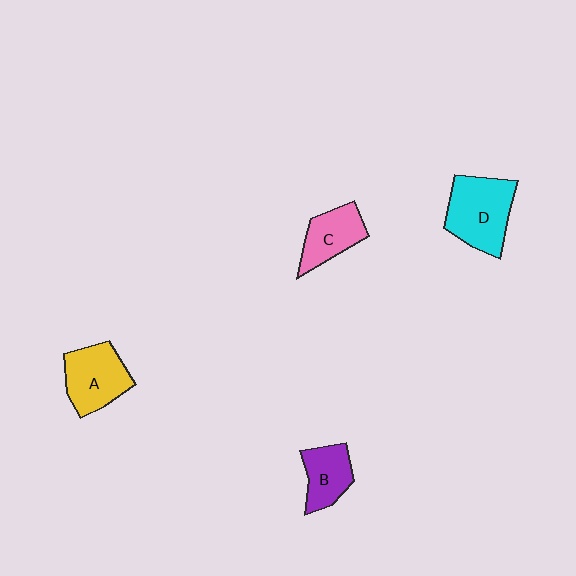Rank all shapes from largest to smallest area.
From largest to smallest: D (cyan), A (yellow), C (pink), B (purple).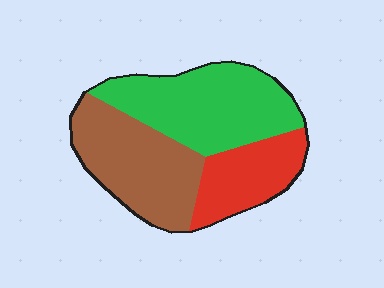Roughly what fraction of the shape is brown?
Brown covers about 35% of the shape.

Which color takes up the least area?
Red, at roughly 25%.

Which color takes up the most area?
Green, at roughly 40%.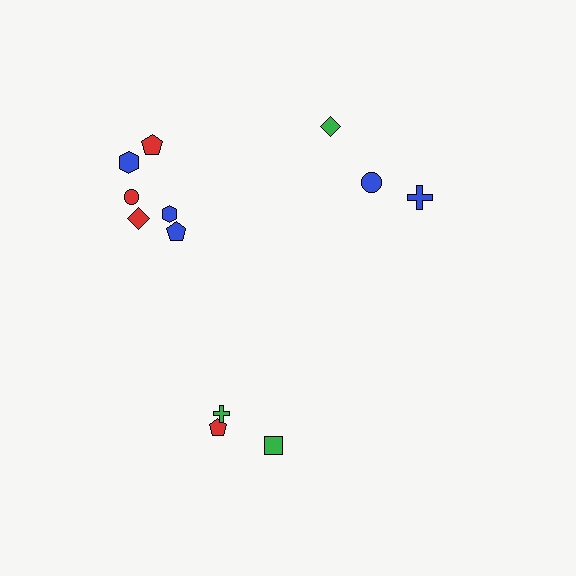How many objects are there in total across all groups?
There are 12 objects.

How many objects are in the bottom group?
There are 3 objects.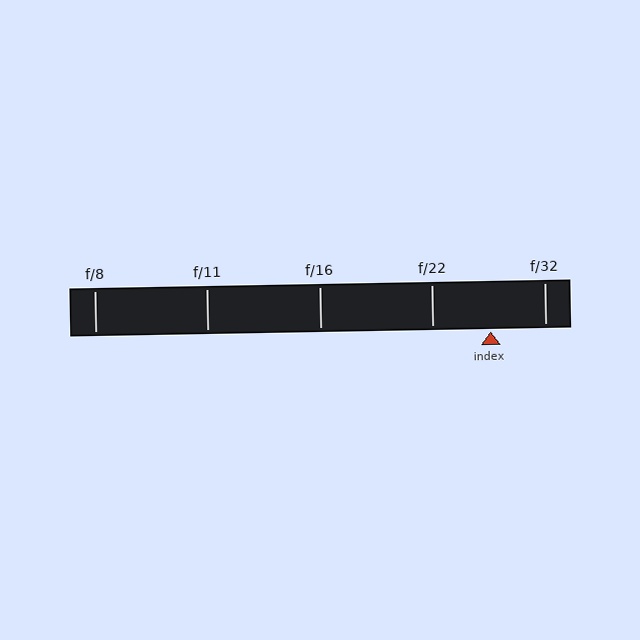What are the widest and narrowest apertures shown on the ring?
The widest aperture shown is f/8 and the narrowest is f/32.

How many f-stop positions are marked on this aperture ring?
There are 5 f-stop positions marked.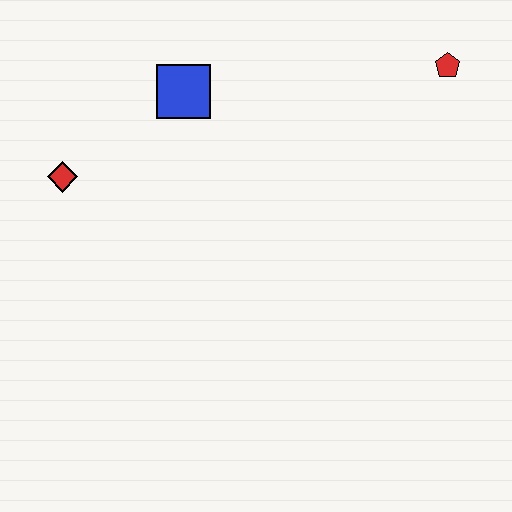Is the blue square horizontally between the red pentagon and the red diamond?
Yes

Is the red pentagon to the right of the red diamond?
Yes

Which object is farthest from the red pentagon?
The red diamond is farthest from the red pentagon.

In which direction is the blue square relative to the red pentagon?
The blue square is to the left of the red pentagon.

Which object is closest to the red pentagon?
The blue square is closest to the red pentagon.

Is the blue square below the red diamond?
No